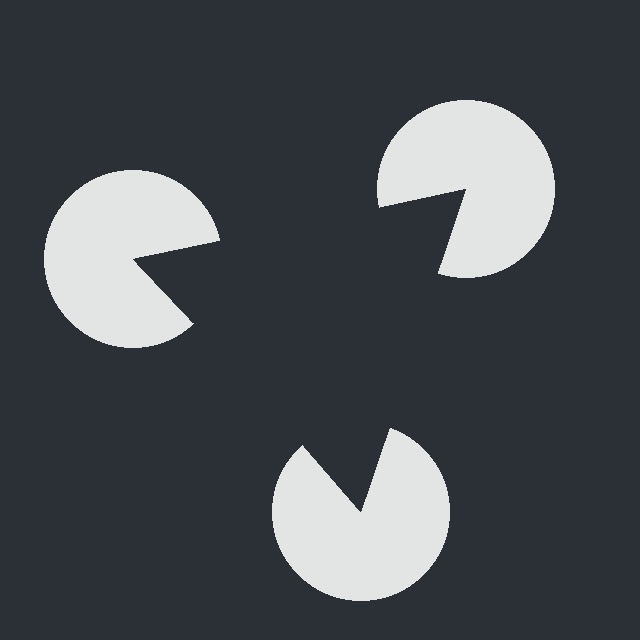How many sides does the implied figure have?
3 sides.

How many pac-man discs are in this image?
There are 3 — one at each vertex of the illusory triangle.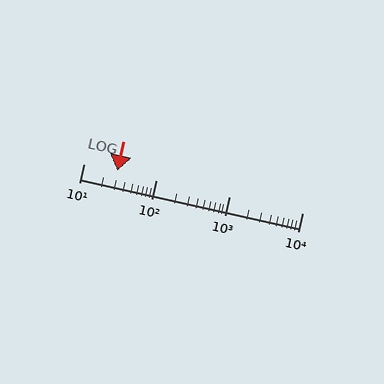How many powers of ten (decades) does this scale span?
The scale spans 3 decades, from 10 to 10000.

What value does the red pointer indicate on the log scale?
The pointer indicates approximately 29.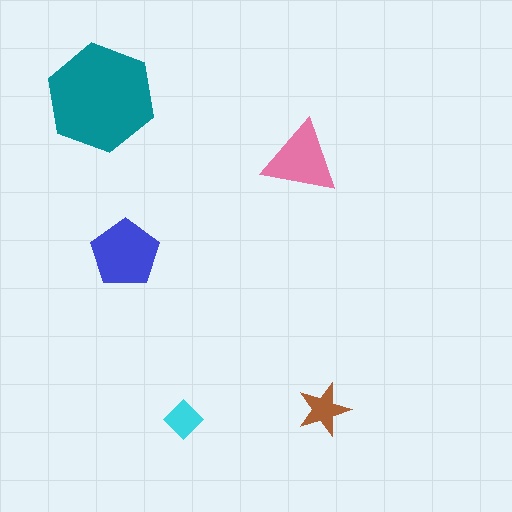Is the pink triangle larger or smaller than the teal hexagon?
Smaller.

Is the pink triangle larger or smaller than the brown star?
Larger.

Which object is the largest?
The teal hexagon.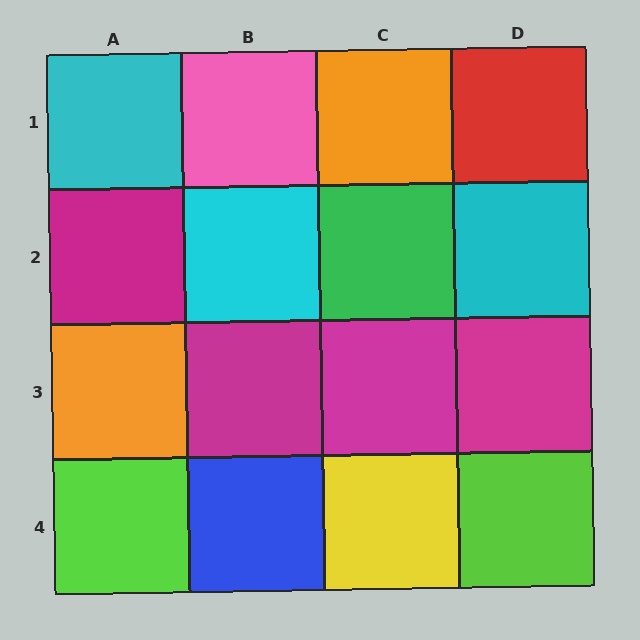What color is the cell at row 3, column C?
Magenta.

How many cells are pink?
1 cell is pink.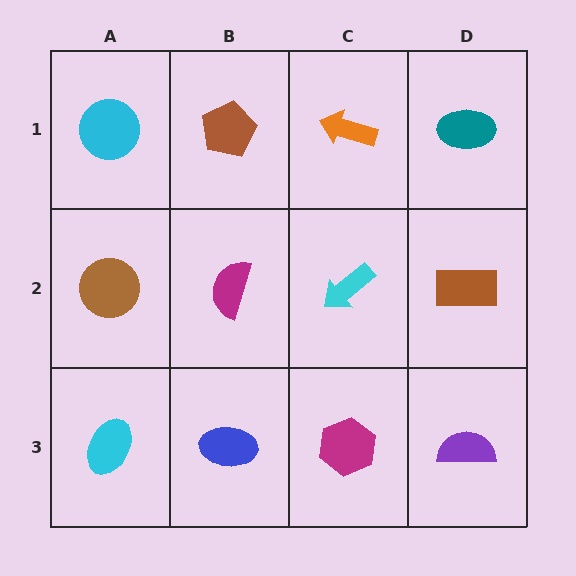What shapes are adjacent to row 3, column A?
A brown circle (row 2, column A), a blue ellipse (row 3, column B).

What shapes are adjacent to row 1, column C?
A cyan arrow (row 2, column C), a brown pentagon (row 1, column B), a teal ellipse (row 1, column D).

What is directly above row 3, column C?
A cyan arrow.